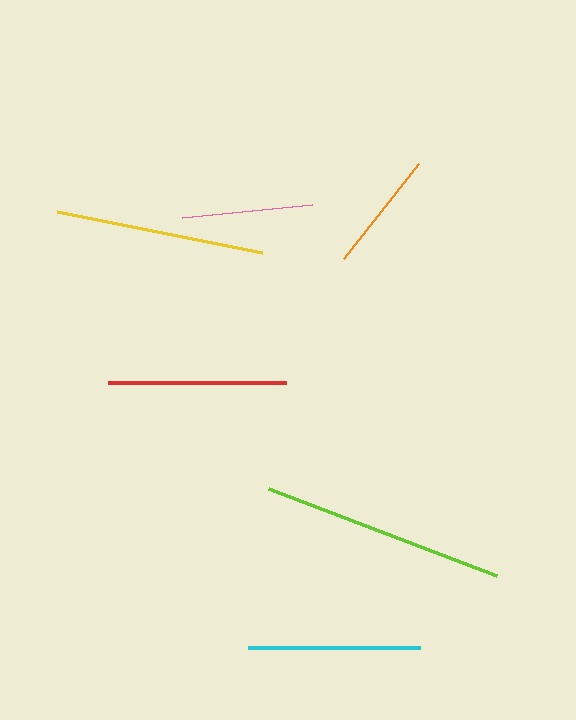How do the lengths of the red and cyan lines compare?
The red and cyan lines are approximately the same length.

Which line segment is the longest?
The lime line is the longest at approximately 244 pixels.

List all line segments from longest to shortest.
From longest to shortest: lime, yellow, red, cyan, pink, orange.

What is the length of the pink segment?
The pink segment is approximately 130 pixels long.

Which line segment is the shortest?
The orange line is the shortest at approximately 121 pixels.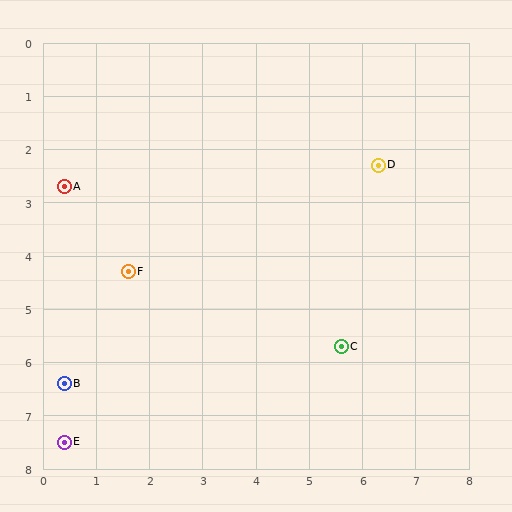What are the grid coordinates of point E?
Point E is at approximately (0.4, 7.5).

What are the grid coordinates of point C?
Point C is at approximately (5.6, 5.7).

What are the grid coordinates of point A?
Point A is at approximately (0.4, 2.7).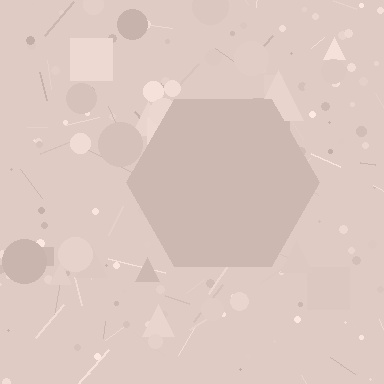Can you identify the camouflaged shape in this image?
The camouflaged shape is a hexagon.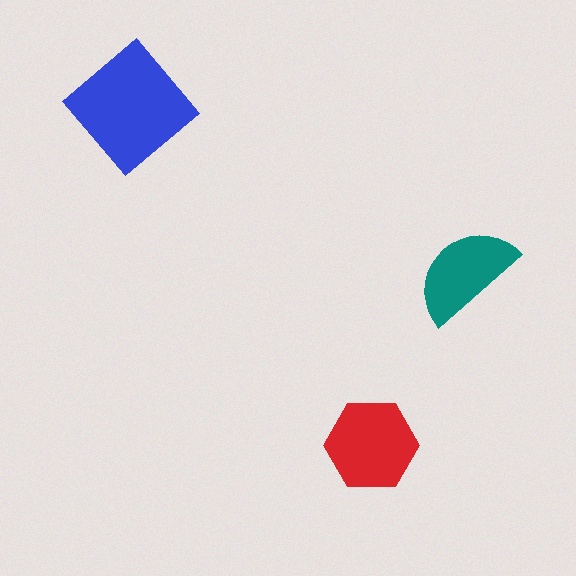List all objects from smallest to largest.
The teal semicircle, the red hexagon, the blue diamond.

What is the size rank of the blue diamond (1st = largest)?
1st.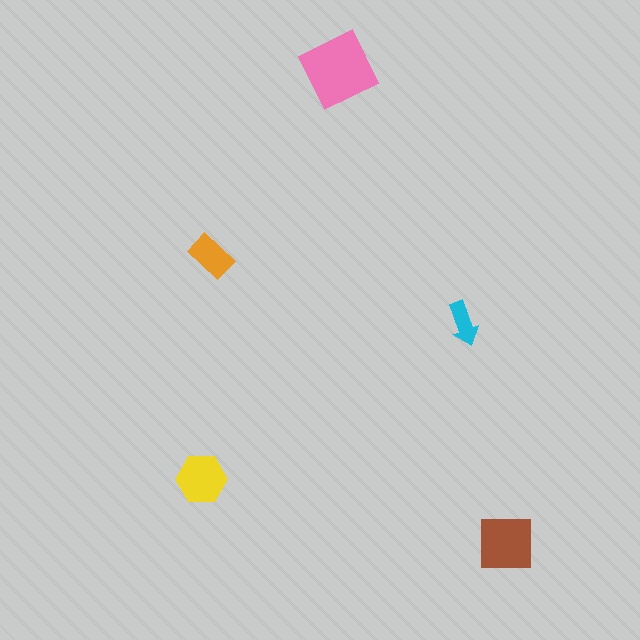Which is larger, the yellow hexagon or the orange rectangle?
The yellow hexagon.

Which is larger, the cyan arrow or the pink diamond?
The pink diamond.